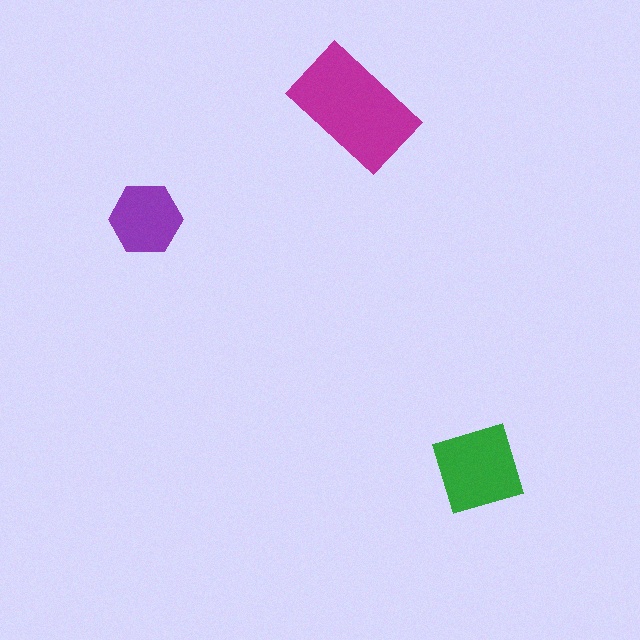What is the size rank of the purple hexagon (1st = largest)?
3rd.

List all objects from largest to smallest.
The magenta rectangle, the green square, the purple hexagon.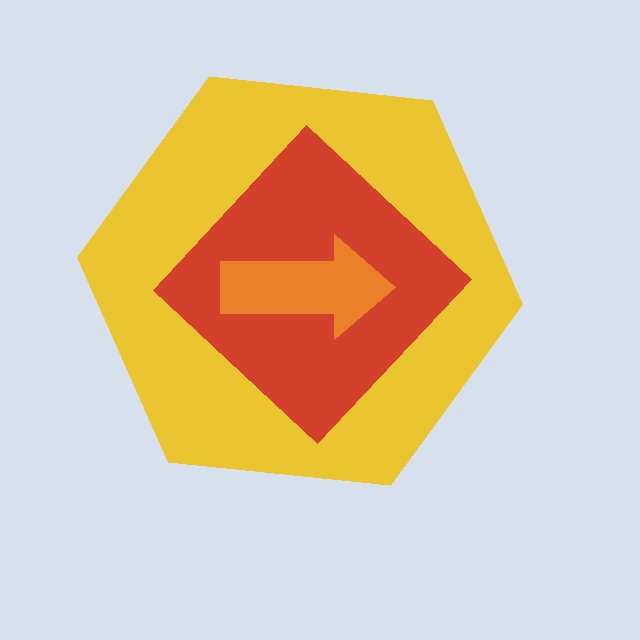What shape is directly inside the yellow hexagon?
The red diamond.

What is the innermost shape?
The orange arrow.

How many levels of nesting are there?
3.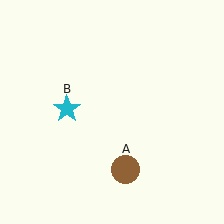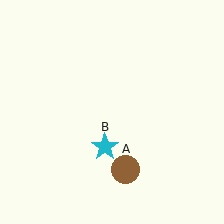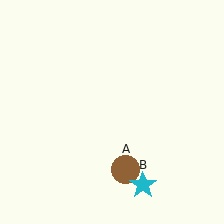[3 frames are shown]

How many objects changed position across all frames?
1 object changed position: cyan star (object B).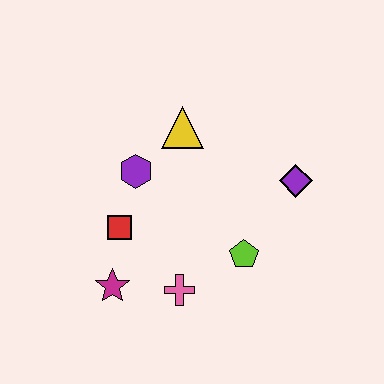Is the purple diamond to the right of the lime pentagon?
Yes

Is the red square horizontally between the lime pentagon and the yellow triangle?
No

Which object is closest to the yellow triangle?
The purple hexagon is closest to the yellow triangle.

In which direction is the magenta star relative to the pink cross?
The magenta star is to the left of the pink cross.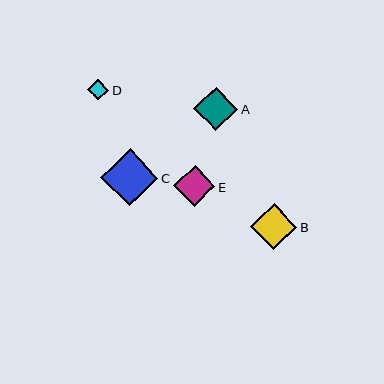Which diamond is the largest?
Diamond C is the largest with a size of approximately 57 pixels.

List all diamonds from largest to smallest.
From largest to smallest: C, B, A, E, D.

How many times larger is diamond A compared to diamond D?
Diamond A is approximately 2.0 times the size of diamond D.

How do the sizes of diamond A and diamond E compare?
Diamond A and diamond E are approximately the same size.